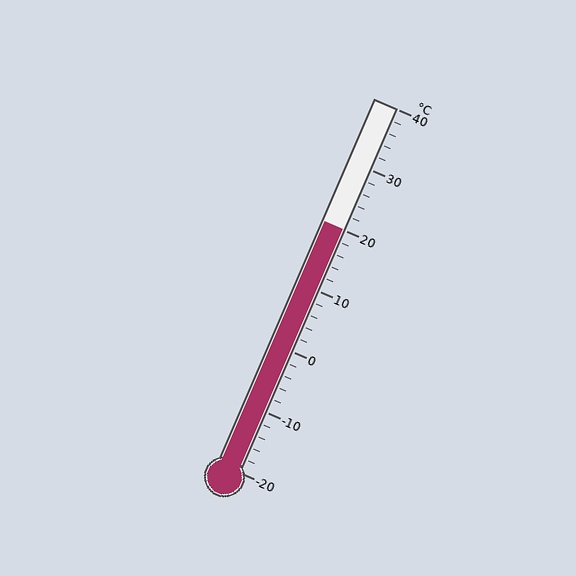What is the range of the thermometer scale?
The thermometer scale ranges from -20°C to 40°C.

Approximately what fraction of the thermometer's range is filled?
The thermometer is filled to approximately 65% of its range.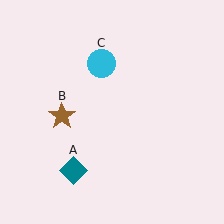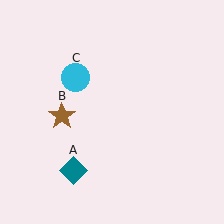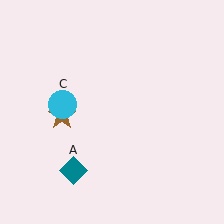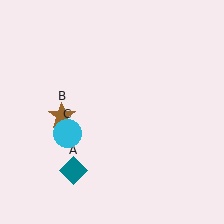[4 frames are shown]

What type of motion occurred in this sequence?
The cyan circle (object C) rotated counterclockwise around the center of the scene.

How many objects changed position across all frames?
1 object changed position: cyan circle (object C).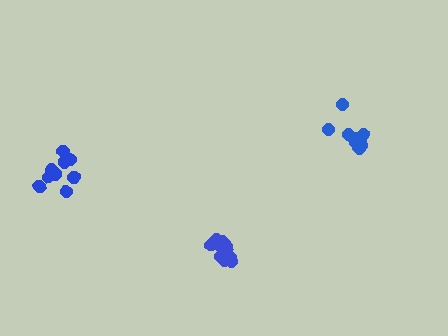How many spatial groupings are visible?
There are 3 spatial groupings.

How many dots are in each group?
Group 1: 10 dots, Group 2: 10 dots, Group 3: 10 dots (30 total).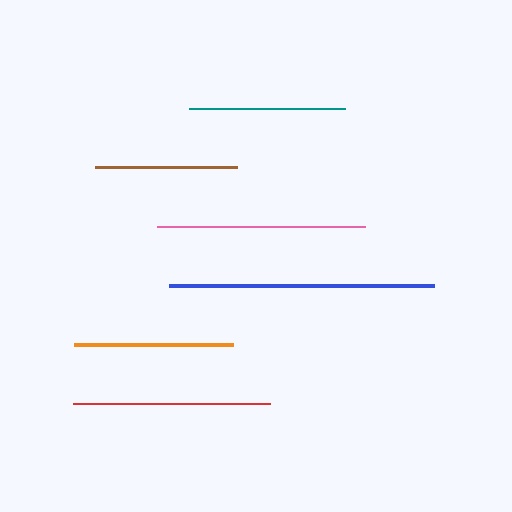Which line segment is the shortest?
The brown line is the shortest at approximately 141 pixels.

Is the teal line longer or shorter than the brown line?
The teal line is longer than the brown line.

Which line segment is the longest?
The blue line is the longest at approximately 265 pixels.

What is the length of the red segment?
The red segment is approximately 197 pixels long.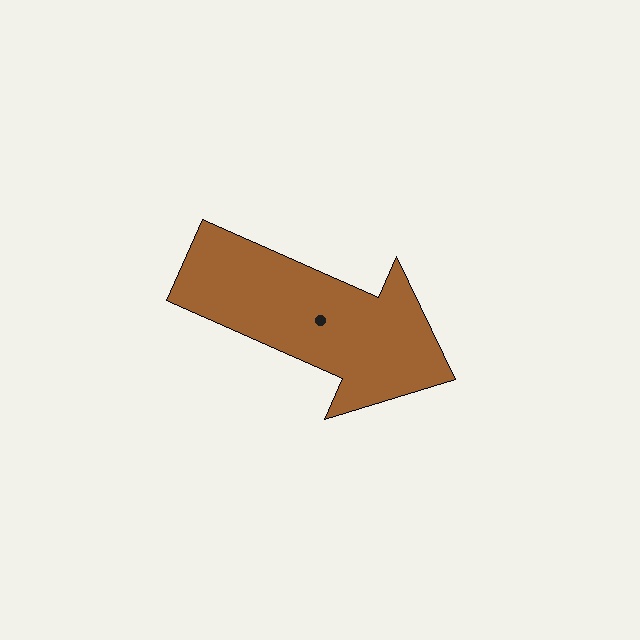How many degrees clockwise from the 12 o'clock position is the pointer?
Approximately 114 degrees.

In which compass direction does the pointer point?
Southeast.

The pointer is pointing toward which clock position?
Roughly 4 o'clock.